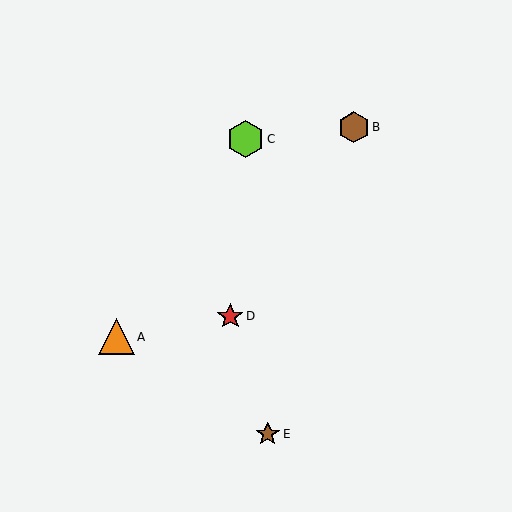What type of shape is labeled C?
Shape C is a lime hexagon.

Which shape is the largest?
The lime hexagon (labeled C) is the largest.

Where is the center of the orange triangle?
The center of the orange triangle is at (116, 337).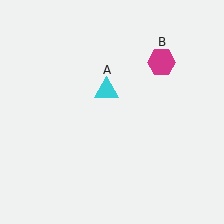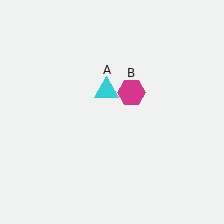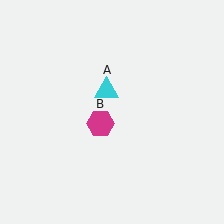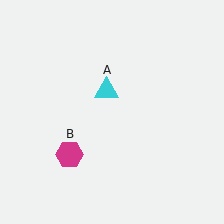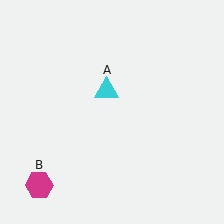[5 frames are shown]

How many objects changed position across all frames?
1 object changed position: magenta hexagon (object B).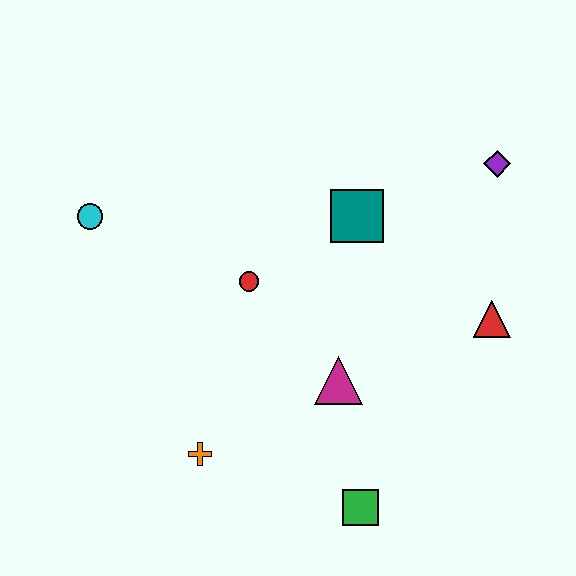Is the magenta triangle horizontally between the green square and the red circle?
Yes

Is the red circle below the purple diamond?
Yes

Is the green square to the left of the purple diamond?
Yes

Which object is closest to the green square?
The magenta triangle is closest to the green square.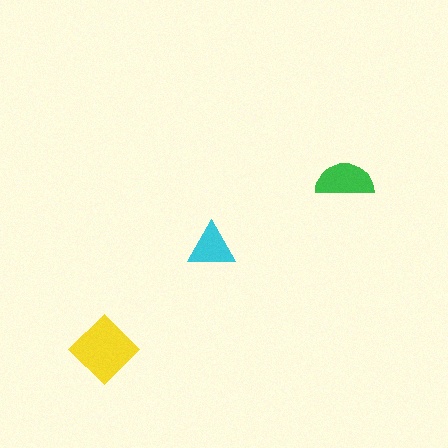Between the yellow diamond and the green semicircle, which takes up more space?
The yellow diamond.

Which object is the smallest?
The cyan triangle.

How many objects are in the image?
There are 3 objects in the image.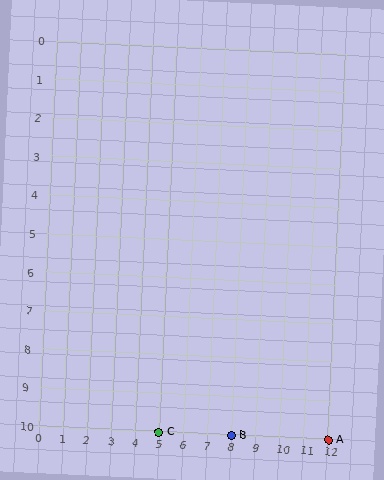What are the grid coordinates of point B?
Point B is at grid coordinates (8, 10).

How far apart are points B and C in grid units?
Points B and C are 3 columns apart.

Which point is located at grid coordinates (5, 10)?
Point C is at (5, 10).